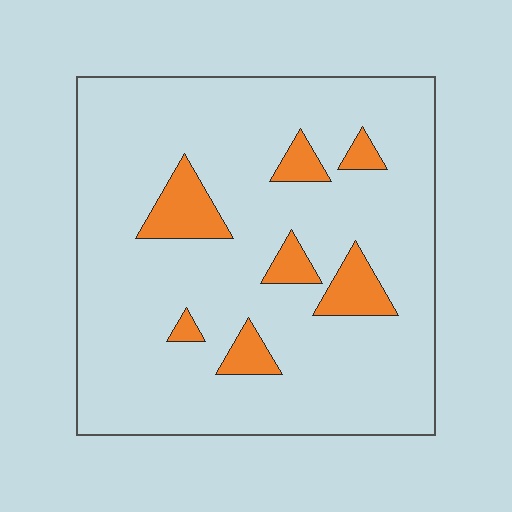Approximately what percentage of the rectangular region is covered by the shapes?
Approximately 10%.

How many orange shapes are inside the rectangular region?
7.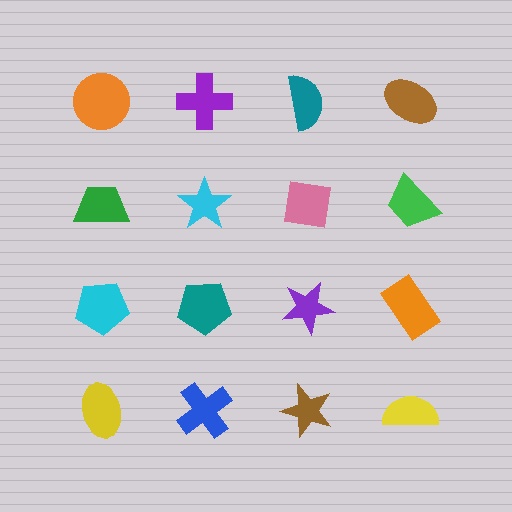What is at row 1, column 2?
A purple cross.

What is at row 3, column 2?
A teal pentagon.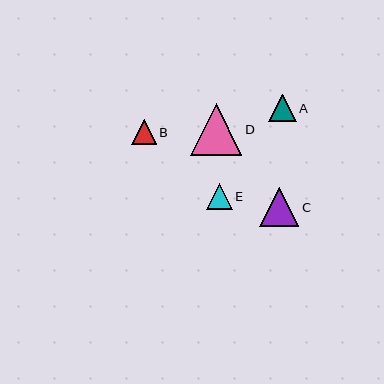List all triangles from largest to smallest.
From largest to smallest: D, C, A, E, B.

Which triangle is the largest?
Triangle D is the largest with a size of approximately 52 pixels.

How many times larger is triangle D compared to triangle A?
Triangle D is approximately 1.9 times the size of triangle A.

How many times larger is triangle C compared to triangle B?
Triangle C is approximately 1.6 times the size of triangle B.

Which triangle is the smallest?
Triangle B is the smallest with a size of approximately 24 pixels.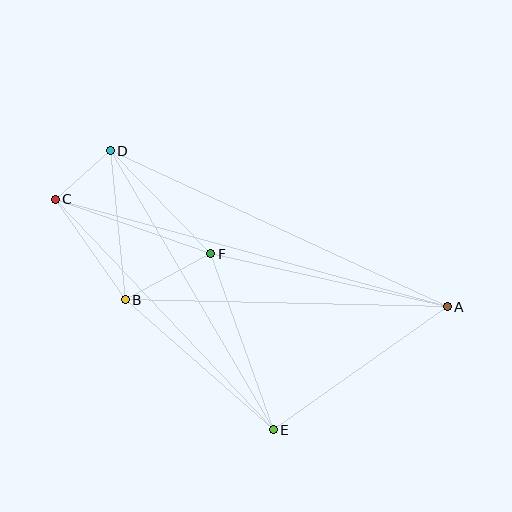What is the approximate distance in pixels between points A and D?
The distance between A and D is approximately 371 pixels.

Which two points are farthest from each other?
Points A and C are farthest from each other.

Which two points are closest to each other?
Points C and D are closest to each other.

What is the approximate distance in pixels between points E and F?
The distance between E and F is approximately 187 pixels.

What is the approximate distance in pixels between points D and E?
The distance between D and E is approximately 323 pixels.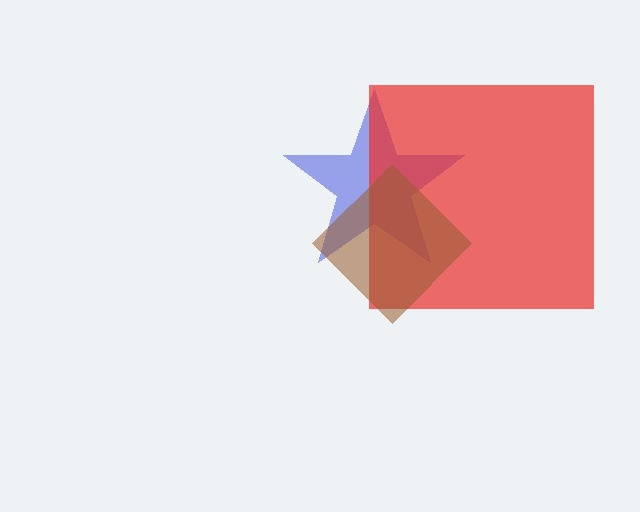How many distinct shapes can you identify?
There are 3 distinct shapes: a blue star, a red square, a brown diamond.